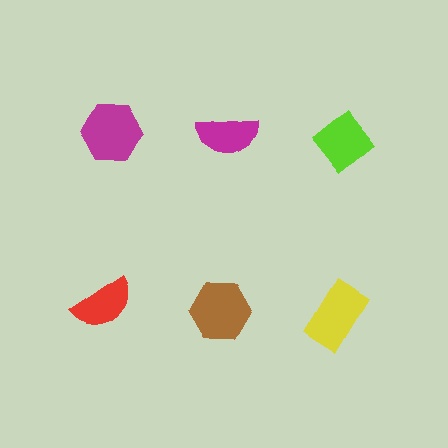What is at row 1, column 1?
A magenta hexagon.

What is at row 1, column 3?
A lime diamond.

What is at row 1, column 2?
A magenta semicircle.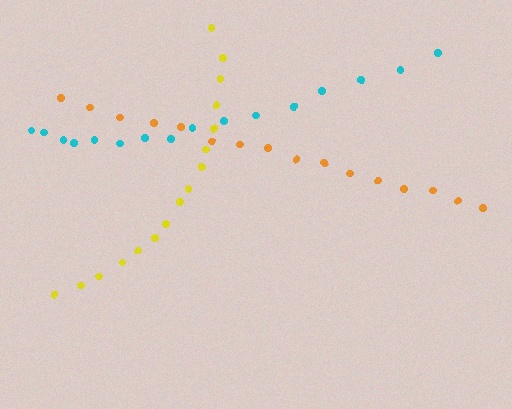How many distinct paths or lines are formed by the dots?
There are 3 distinct paths.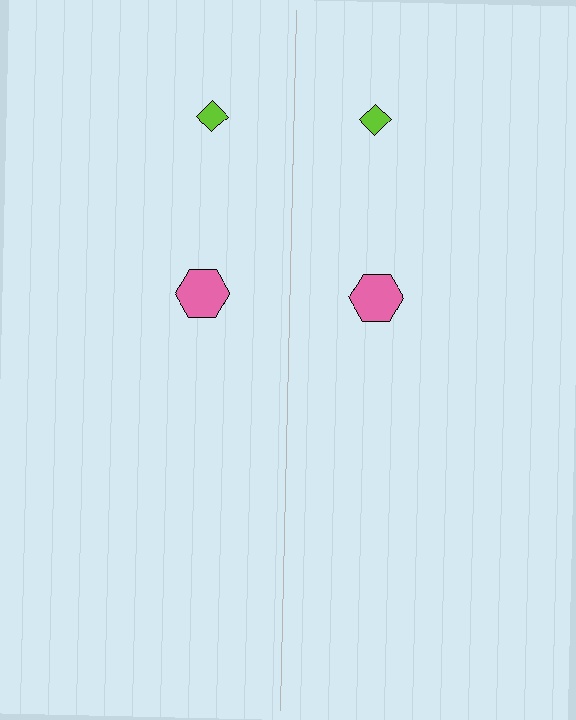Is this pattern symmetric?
Yes, this pattern has bilateral (reflection) symmetry.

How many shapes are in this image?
There are 4 shapes in this image.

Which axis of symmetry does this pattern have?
The pattern has a vertical axis of symmetry running through the center of the image.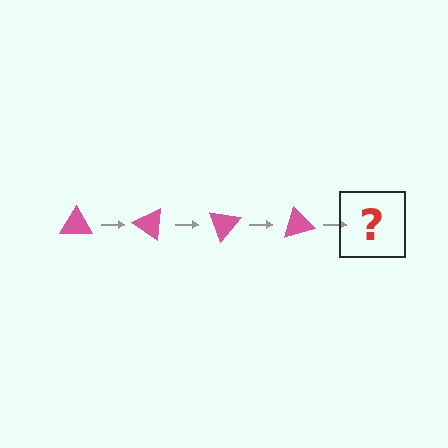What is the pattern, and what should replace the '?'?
The pattern is that the triangle rotates 35 degrees each step. The '?' should be a pink triangle rotated 140 degrees.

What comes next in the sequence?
The next element should be a pink triangle rotated 140 degrees.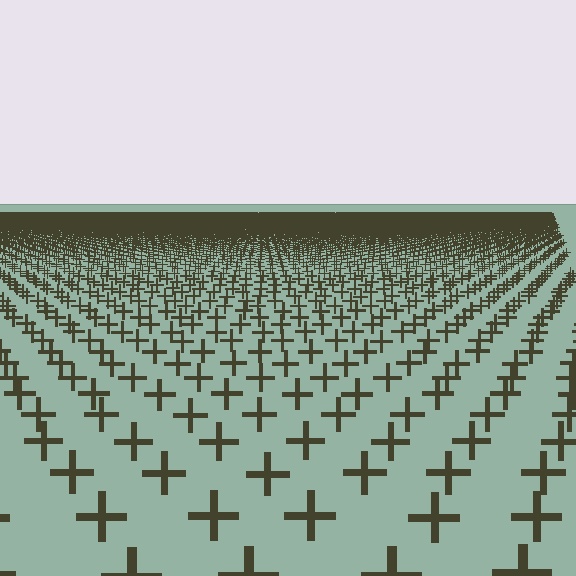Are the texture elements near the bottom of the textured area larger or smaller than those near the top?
Larger. Near the bottom, elements are closer to the viewer and appear at a bigger on-screen size.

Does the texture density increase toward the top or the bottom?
Density increases toward the top.